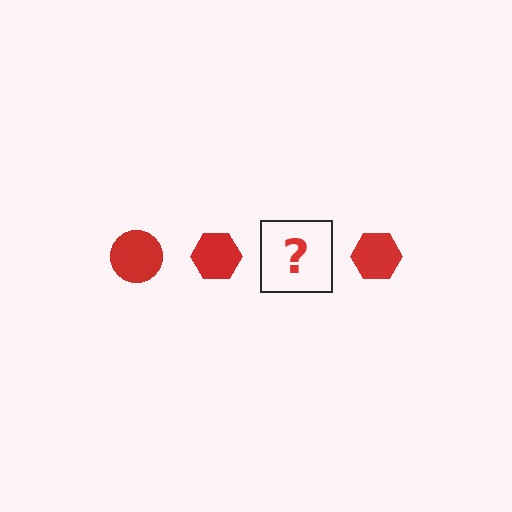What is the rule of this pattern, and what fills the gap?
The rule is that the pattern cycles through circle, hexagon shapes in red. The gap should be filled with a red circle.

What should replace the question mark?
The question mark should be replaced with a red circle.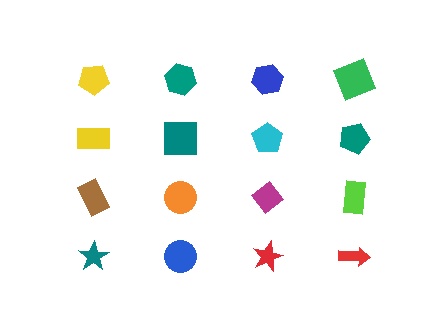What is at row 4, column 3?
A red star.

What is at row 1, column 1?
A yellow pentagon.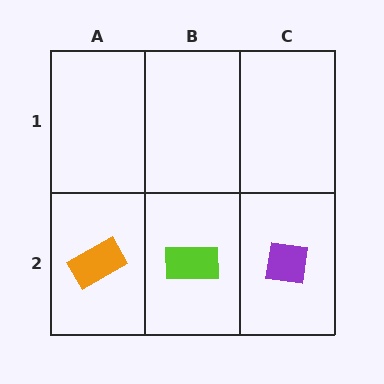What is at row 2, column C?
A purple square.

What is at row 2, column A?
An orange rectangle.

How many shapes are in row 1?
0 shapes.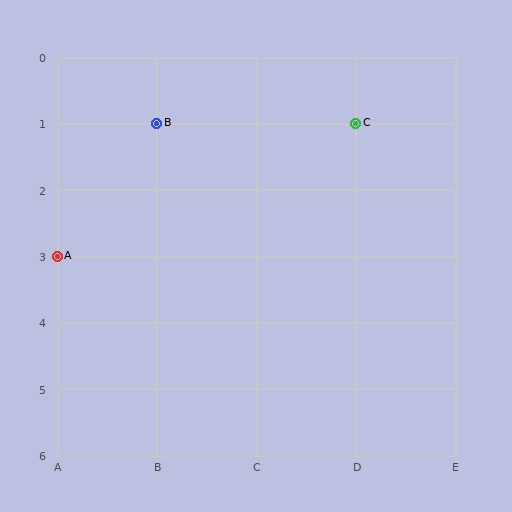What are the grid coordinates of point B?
Point B is at grid coordinates (B, 1).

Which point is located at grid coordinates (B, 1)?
Point B is at (B, 1).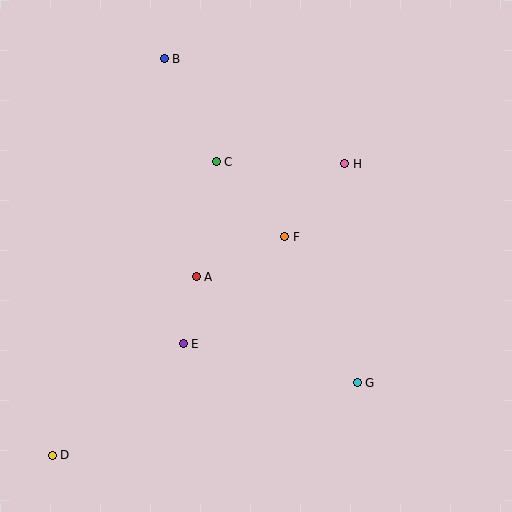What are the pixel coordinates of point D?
Point D is at (52, 455).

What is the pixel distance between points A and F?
The distance between A and F is 97 pixels.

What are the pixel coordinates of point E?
Point E is at (183, 344).